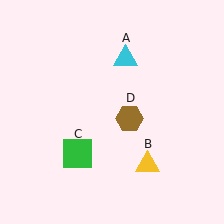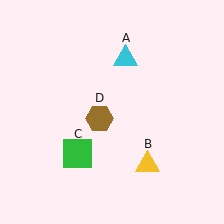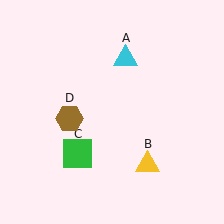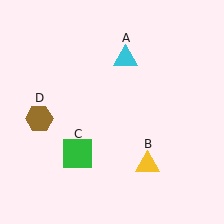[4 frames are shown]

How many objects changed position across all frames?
1 object changed position: brown hexagon (object D).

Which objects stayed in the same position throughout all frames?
Cyan triangle (object A) and yellow triangle (object B) and green square (object C) remained stationary.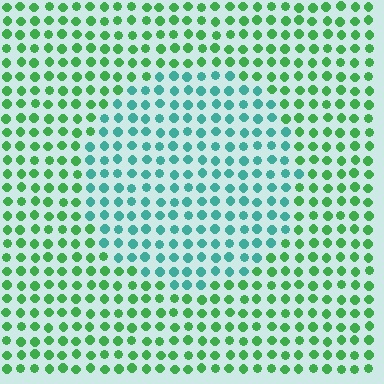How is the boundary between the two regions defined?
The boundary is defined purely by a slight shift in hue (about 45 degrees). Spacing, size, and orientation are identical on both sides.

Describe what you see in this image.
The image is filled with small green elements in a uniform arrangement. A circle-shaped region is visible where the elements are tinted to a slightly different hue, forming a subtle color boundary.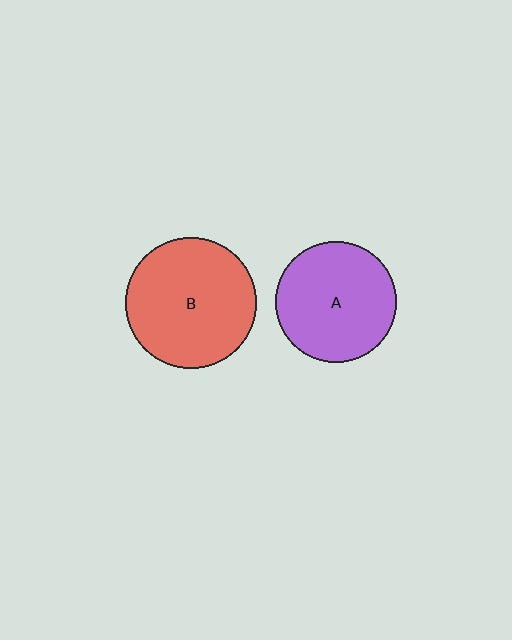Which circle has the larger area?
Circle B (red).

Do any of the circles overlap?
No, none of the circles overlap.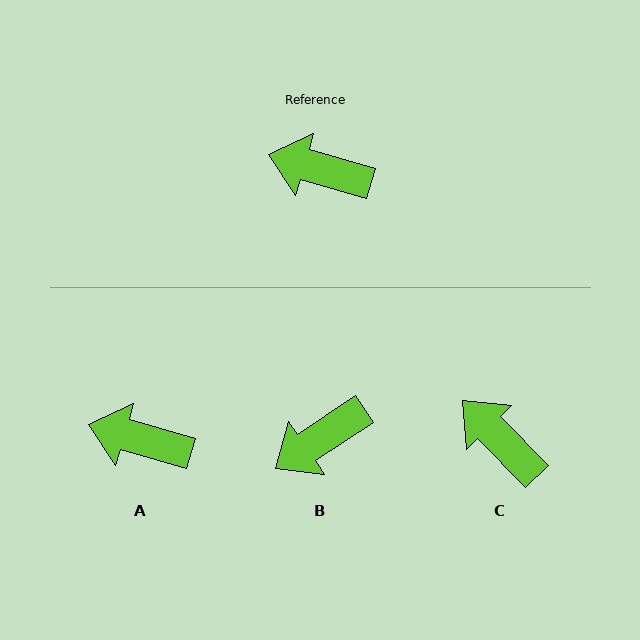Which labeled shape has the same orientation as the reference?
A.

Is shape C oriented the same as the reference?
No, it is off by about 30 degrees.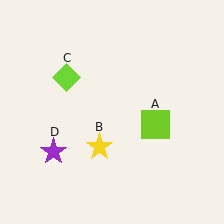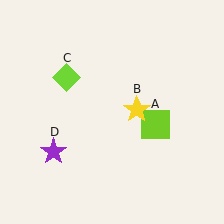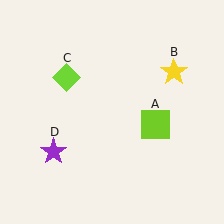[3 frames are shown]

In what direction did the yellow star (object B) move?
The yellow star (object B) moved up and to the right.